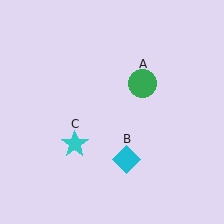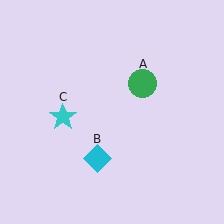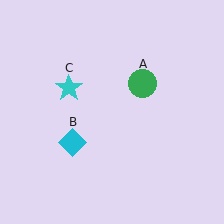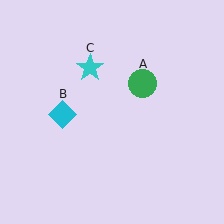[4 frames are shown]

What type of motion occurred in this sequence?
The cyan diamond (object B), cyan star (object C) rotated clockwise around the center of the scene.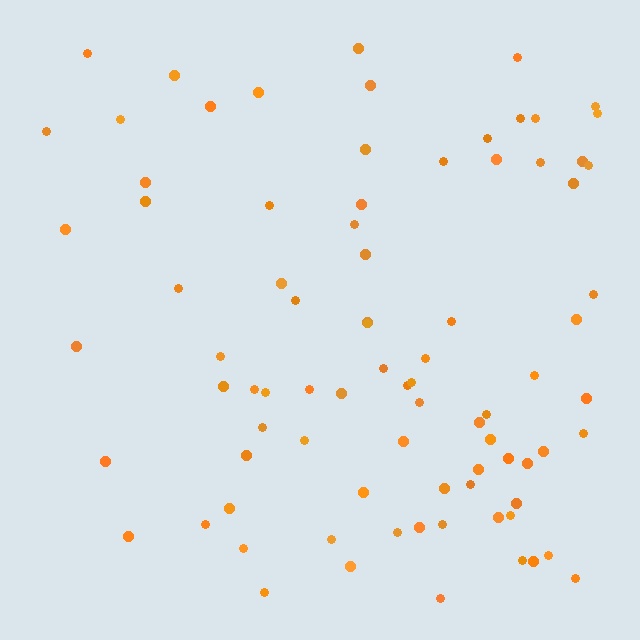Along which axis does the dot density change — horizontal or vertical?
Horizontal.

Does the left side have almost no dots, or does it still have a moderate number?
Still a moderate number, just noticeably fewer than the right.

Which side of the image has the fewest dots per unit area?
The left.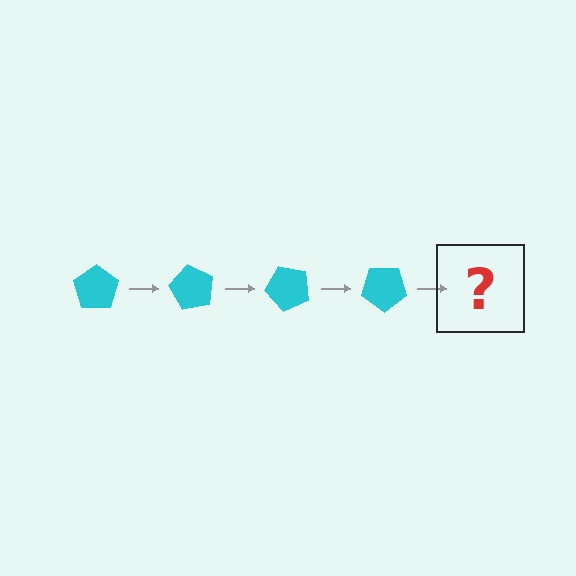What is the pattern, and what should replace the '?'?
The pattern is that the pentagon rotates 60 degrees each step. The '?' should be a cyan pentagon rotated 240 degrees.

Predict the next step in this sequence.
The next step is a cyan pentagon rotated 240 degrees.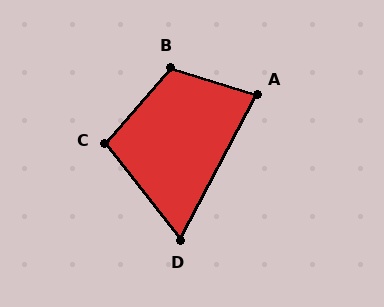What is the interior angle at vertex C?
Approximately 101 degrees (obtuse).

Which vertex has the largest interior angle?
B, at approximately 114 degrees.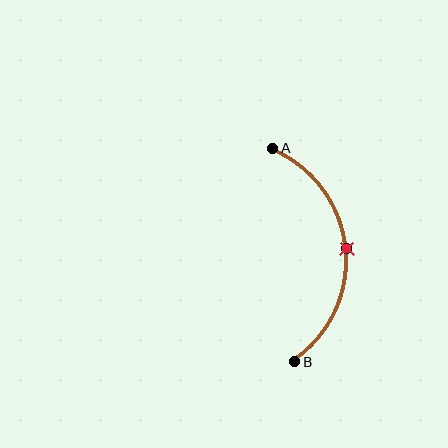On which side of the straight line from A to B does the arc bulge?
The arc bulges to the right of the straight line connecting A and B.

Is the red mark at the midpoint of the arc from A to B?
Yes. The red mark lies on the arc at equal arc-length from both A and B — it is the arc midpoint.